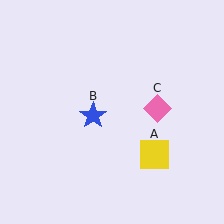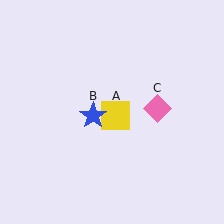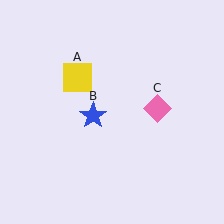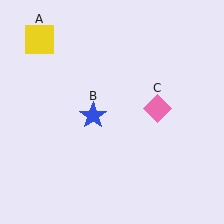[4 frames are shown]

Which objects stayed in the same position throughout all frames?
Blue star (object B) and pink diamond (object C) remained stationary.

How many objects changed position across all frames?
1 object changed position: yellow square (object A).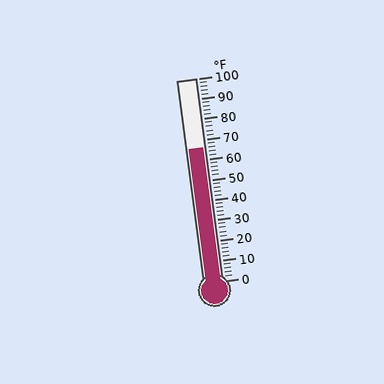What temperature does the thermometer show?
The thermometer shows approximately 66°F.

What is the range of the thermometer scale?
The thermometer scale ranges from 0°F to 100°F.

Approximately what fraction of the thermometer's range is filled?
The thermometer is filled to approximately 65% of its range.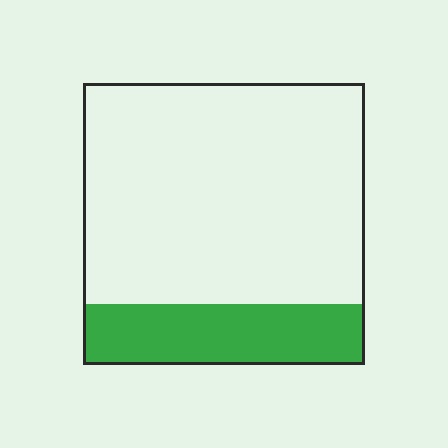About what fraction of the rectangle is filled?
About one fifth (1/5).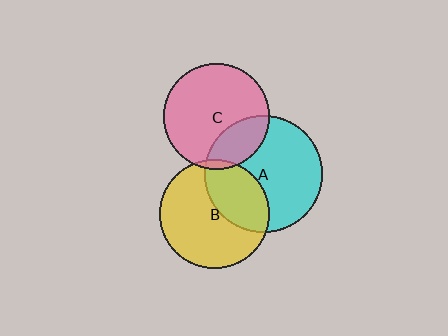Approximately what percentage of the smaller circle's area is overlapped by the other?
Approximately 25%.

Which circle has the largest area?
Circle A (cyan).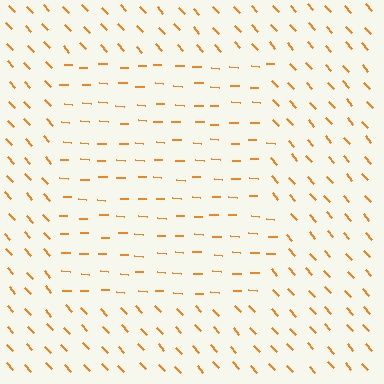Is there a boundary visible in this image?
Yes, there is a texture boundary formed by a change in line orientation.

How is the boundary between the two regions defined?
The boundary is defined purely by a change in line orientation (approximately 45 degrees difference). All lines are the same color and thickness.